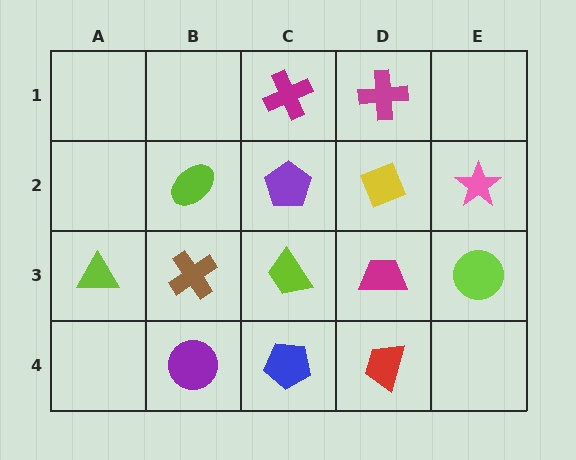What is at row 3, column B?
A brown cross.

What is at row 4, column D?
A red trapezoid.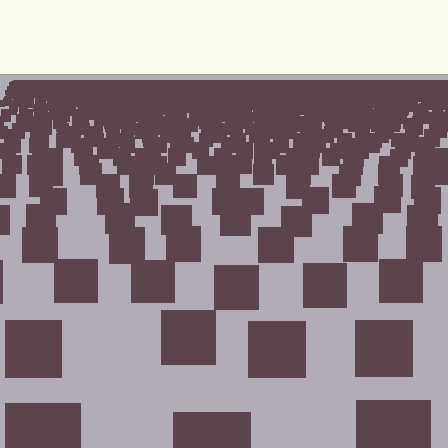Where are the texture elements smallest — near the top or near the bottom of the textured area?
Near the top.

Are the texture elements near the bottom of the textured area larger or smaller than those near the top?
Larger. Near the bottom, elements are closer to the viewer and appear at a bigger on-screen size.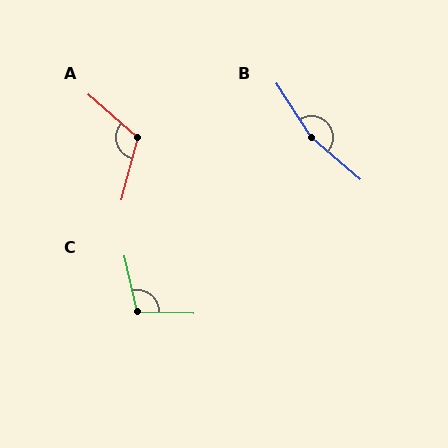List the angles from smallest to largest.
C (105°), A (117°), B (163°).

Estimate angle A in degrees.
Approximately 117 degrees.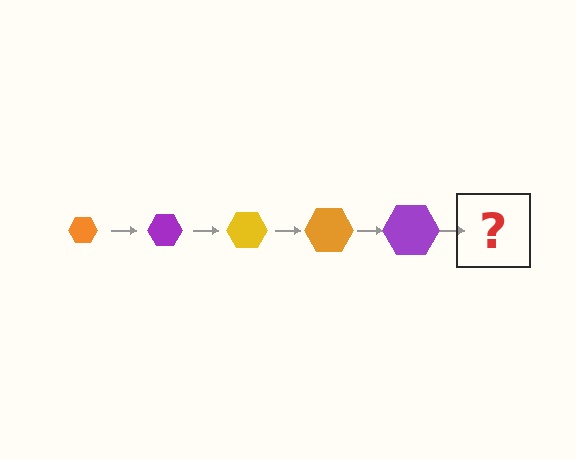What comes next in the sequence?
The next element should be a yellow hexagon, larger than the previous one.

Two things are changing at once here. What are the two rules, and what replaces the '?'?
The two rules are that the hexagon grows larger each step and the color cycles through orange, purple, and yellow. The '?' should be a yellow hexagon, larger than the previous one.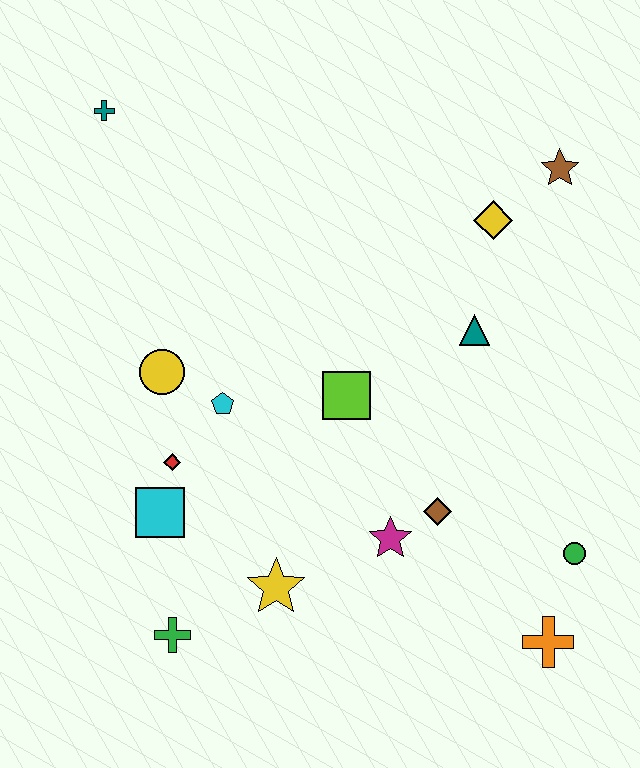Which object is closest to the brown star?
The yellow diamond is closest to the brown star.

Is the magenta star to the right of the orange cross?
No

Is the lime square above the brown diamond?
Yes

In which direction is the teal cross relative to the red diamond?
The teal cross is above the red diamond.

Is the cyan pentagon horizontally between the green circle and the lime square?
No